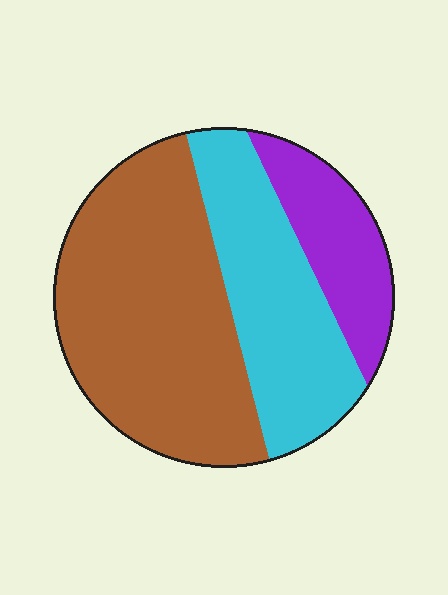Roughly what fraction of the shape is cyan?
Cyan covers 31% of the shape.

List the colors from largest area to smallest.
From largest to smallest: brown, cyan, purple.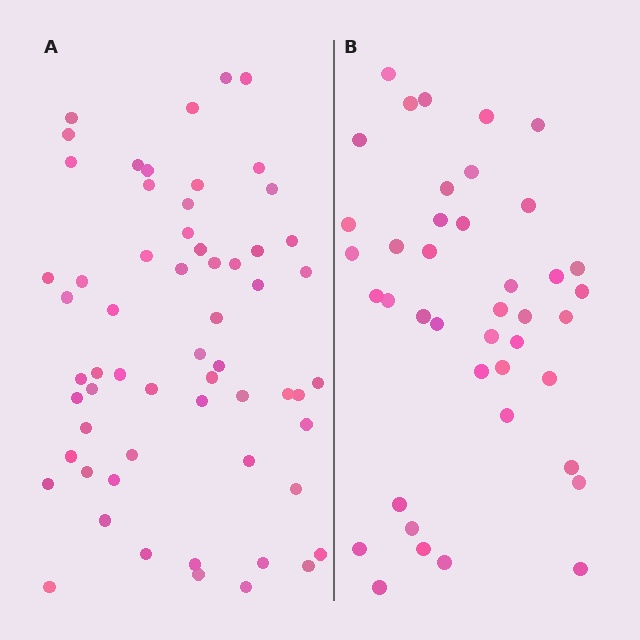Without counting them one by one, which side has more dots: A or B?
Region A (the left region) has more dots.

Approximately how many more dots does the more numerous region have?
Region A has approximately 20 more dots than region B.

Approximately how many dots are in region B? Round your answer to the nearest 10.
About 40 dots. (The exact count is 41, which rounds to 40.)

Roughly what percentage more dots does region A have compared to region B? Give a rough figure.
About 45% more.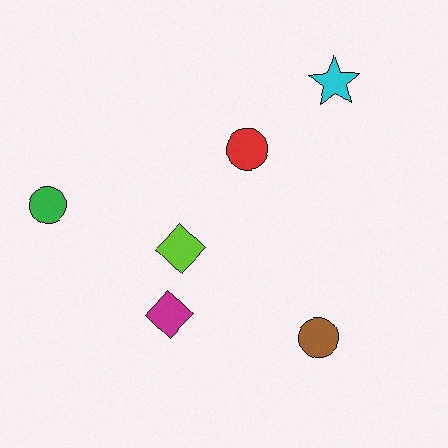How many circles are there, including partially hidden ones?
There are 3 circles.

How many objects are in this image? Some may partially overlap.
There are 6 objects.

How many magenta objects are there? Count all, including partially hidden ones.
There is 1 magenta object.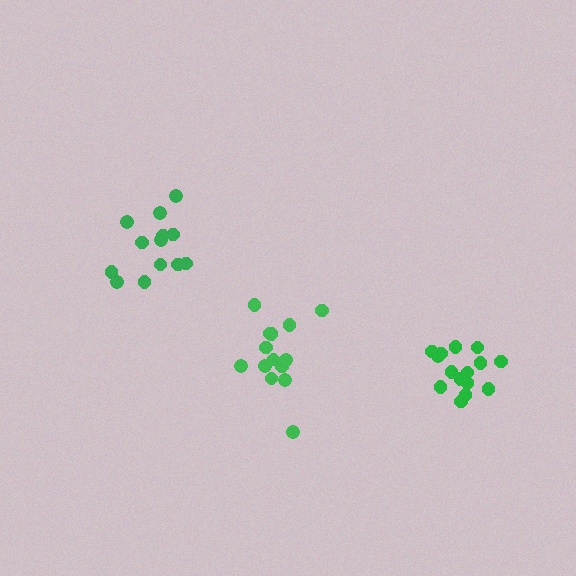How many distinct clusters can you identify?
There are 3 distinct clusters.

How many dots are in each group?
Group 1: 15 dots, Group 2: 14 dots, Group 3: 13 dots (42 total).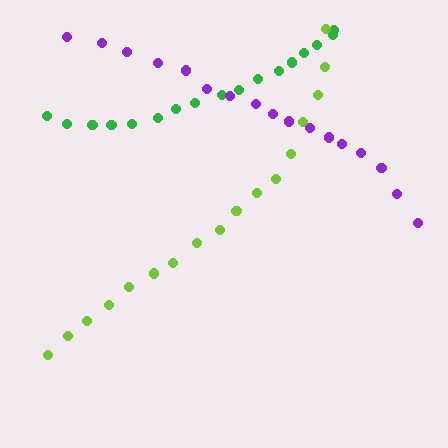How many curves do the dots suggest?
There are 3 distinct paths.